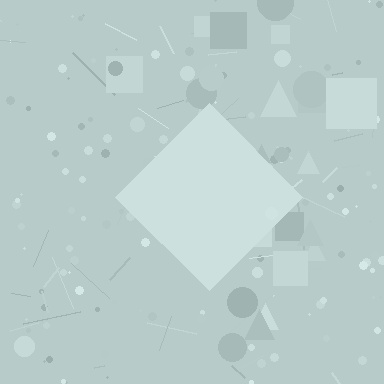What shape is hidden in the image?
A diamond is hidden in the image.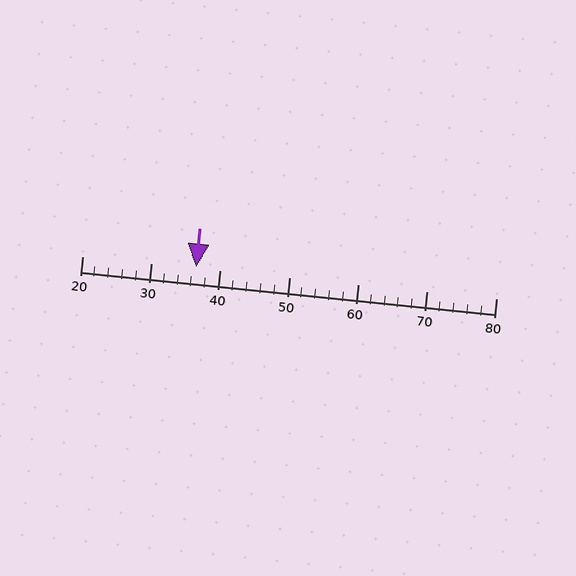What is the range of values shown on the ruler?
The ruler shows values from 20 to 80.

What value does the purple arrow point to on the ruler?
The purple arrow points to approximately 36.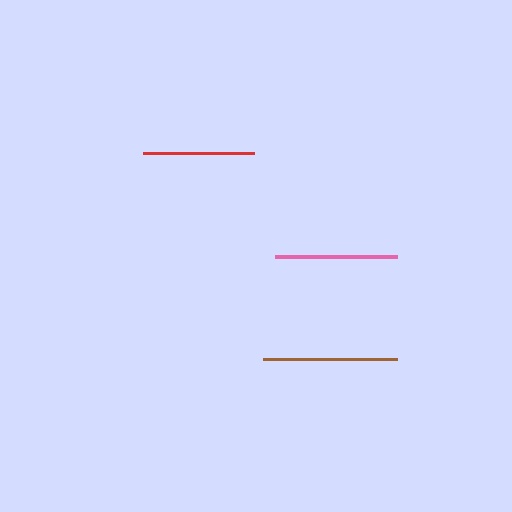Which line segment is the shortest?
The red line is the shortest at approximately 111 pixels.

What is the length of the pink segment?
The pink segment is approximately 122 pixels long.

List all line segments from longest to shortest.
From longest to shortest: brown, pink, red.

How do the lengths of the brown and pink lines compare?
The brown and pink lines are approximately the same length.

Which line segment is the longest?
The brown line is the longest at approximately 134 pixels.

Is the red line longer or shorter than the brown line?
The brown line is longer than the red line.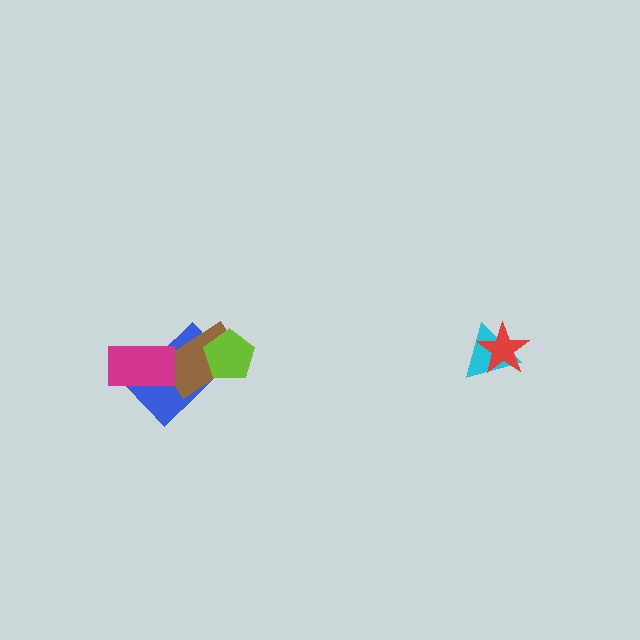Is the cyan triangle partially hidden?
Yes, it is partially covered by another shape.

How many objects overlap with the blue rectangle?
3 objects overlap with the blue rectangle.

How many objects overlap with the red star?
1 object overlaps with the red star.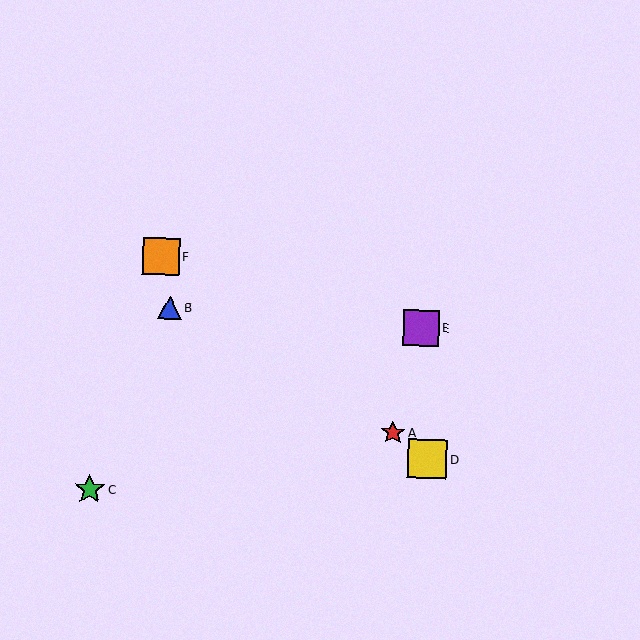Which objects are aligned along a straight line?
Objects A, D, F are aligned along a straight line.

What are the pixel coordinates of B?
Object B is at (170, 308).